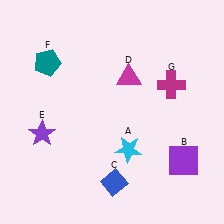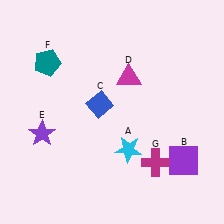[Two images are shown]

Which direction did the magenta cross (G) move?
The magenta cross (G) moved down.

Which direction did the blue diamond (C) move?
The blue diamond (C) moved up.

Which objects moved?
The objects that moved are: the blue diamond (C), the magenta cross (G).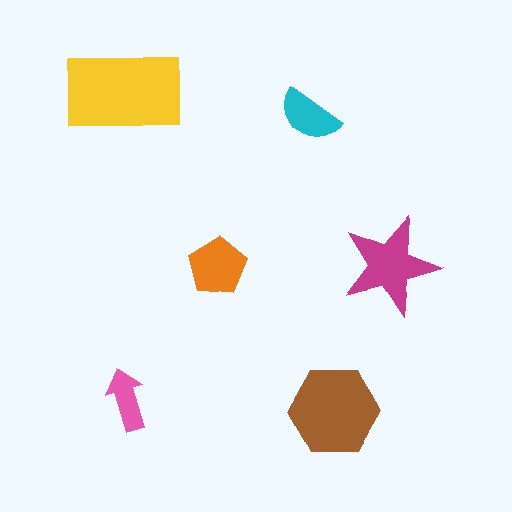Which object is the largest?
The yellow rectangle.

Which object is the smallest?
The pink arrow.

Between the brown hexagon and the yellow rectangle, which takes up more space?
The yellow rectangle.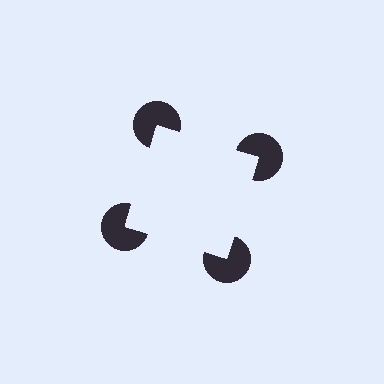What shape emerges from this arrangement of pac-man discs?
An illusory square — its edges are inferred from the aligned wedge cuts in the pac-man discs, not physically drawn.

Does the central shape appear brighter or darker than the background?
It typically appears slightly brighter than the background, even though no actual brightness change is drawn.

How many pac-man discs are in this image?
There are 4 — one at each vertex of the illusory square.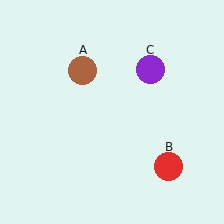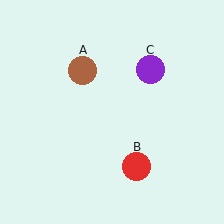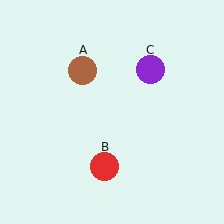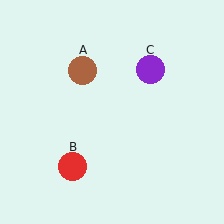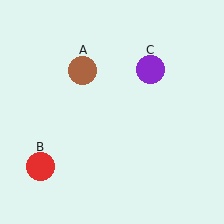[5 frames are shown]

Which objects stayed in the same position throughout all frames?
Brown circle (object A) and purple circle (object C) remained stationary.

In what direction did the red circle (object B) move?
The red circle (object B) moved left.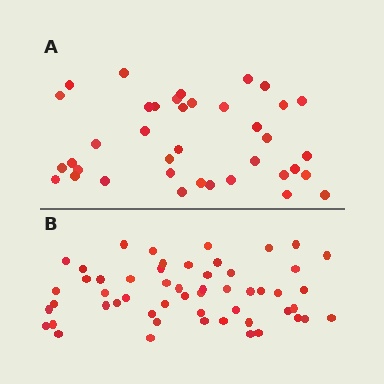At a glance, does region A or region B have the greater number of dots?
Region B (the bottom region) has more dots.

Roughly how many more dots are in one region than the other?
Region B has approximately 15 more dots than region A.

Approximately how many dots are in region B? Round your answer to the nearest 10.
About 50 dots. (The exact count is 54, which rounds to 50.)